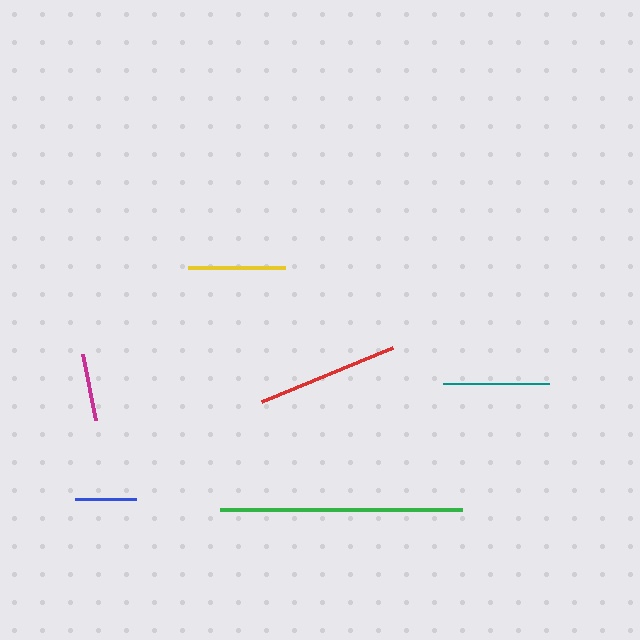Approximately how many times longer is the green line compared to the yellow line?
The green line is approximately 2.5 times the length of the yellow line.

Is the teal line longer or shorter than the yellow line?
The teal line is longer than the yellow line.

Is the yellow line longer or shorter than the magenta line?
The yellow line is longer than the magenta line.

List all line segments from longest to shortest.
From longest to shortest: green, red, teal, yellow, magenta, blue.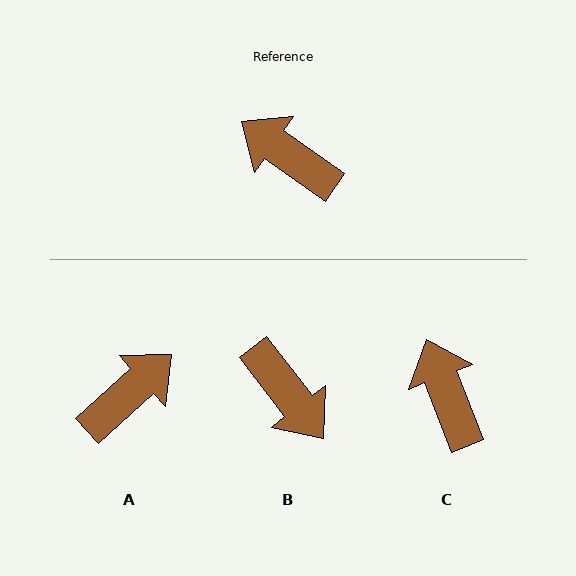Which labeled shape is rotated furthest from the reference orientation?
B, about 163 degrees away.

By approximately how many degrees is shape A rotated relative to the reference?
Approximately 103 degrees clockwise.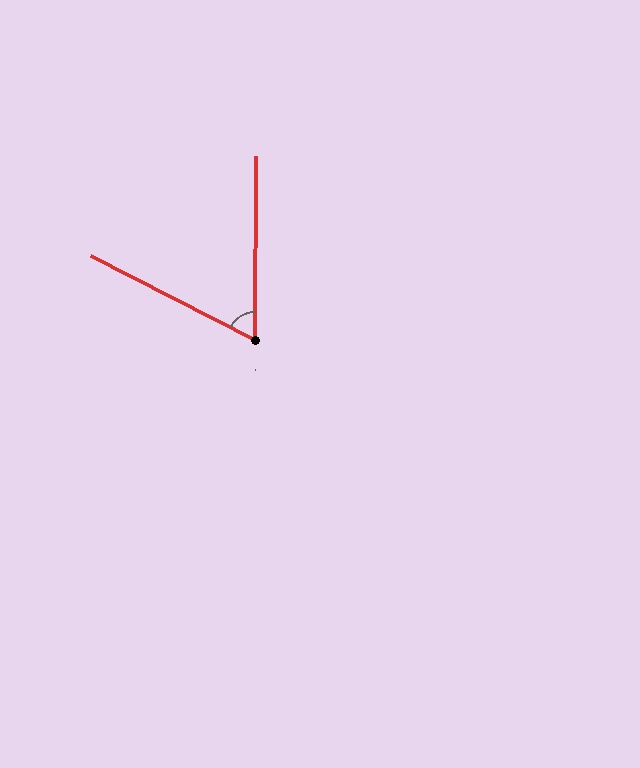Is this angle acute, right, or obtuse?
It is acute.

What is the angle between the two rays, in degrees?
Approximately 63 degrees.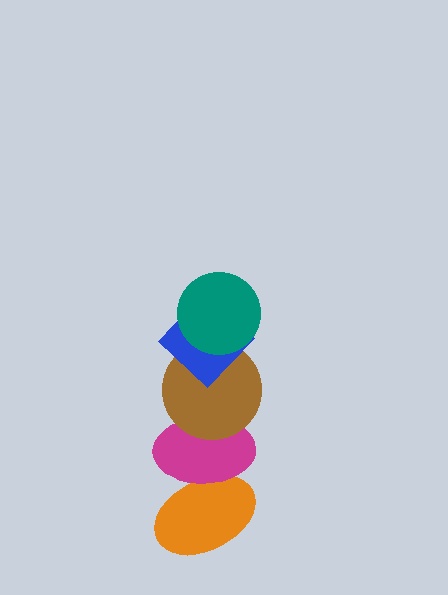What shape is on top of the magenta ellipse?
The brown circle is on top of the magenta ellipse.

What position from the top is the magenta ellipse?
The magenta ellipse is 4th from the top.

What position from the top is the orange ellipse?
The orange ellipse is 5th from the top.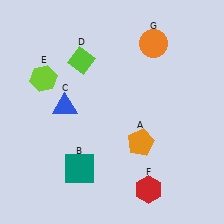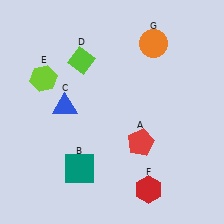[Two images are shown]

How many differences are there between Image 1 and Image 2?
There is 1 difference between the two images.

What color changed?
The pentagon (A) changed from orange in Image 1 to red in Image 2.